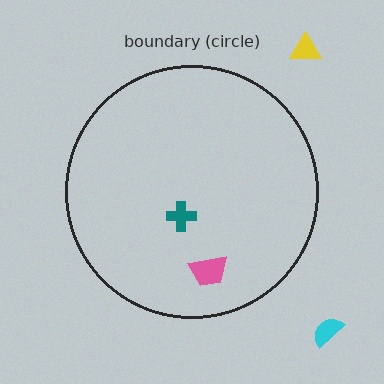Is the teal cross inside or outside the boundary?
Inside.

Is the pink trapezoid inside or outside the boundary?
Inside.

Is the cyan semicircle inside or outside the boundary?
Outside.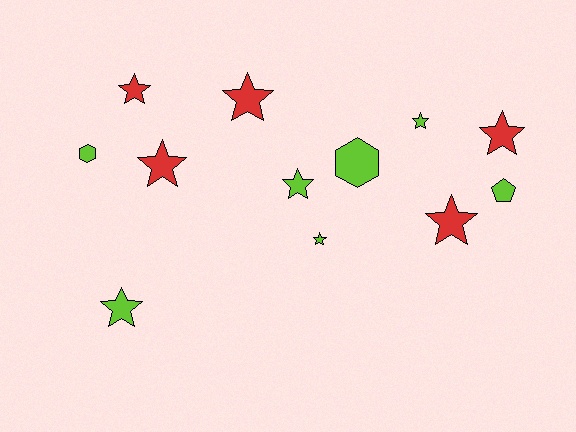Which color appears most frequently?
Lime, with 7 objects.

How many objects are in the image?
There are 12 objects.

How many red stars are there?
There are 5 red stars.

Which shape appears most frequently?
Star, with 9 objects.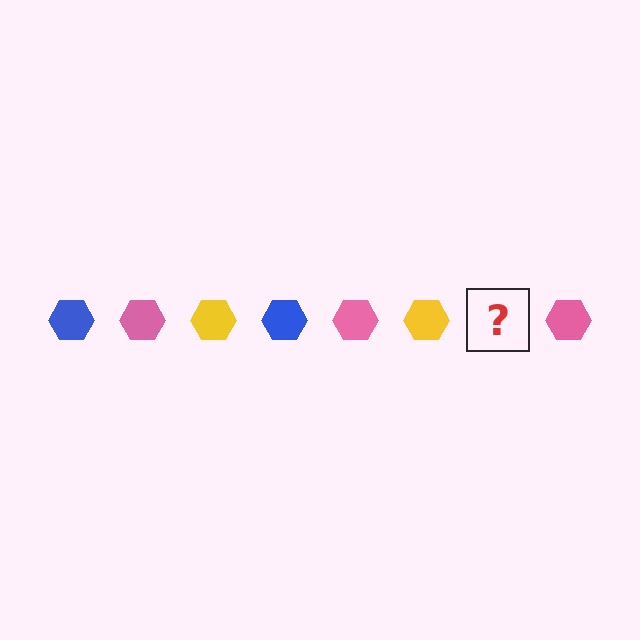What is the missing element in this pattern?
The missing element is a blue hexagon.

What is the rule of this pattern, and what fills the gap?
The rule is that the pattern cycles through blue, pink, yellow hexagons. The gap should be filled with a blue hexagon.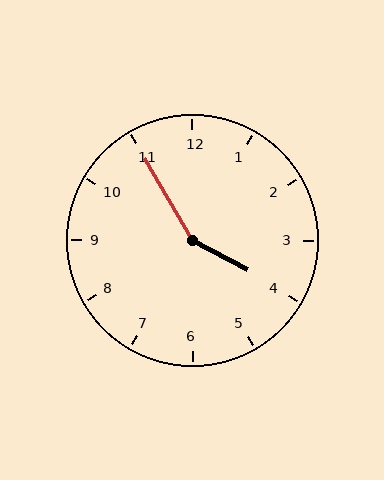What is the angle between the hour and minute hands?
Approximately 148 degrees.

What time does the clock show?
3:55.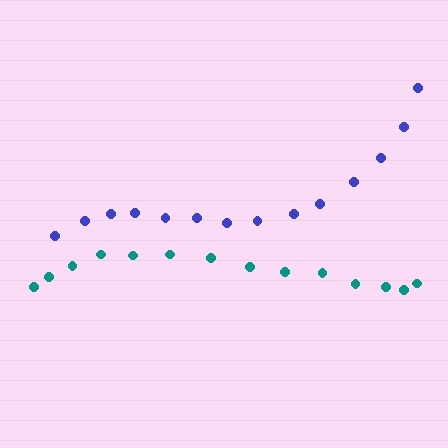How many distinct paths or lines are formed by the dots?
There are 2 distinct paths.